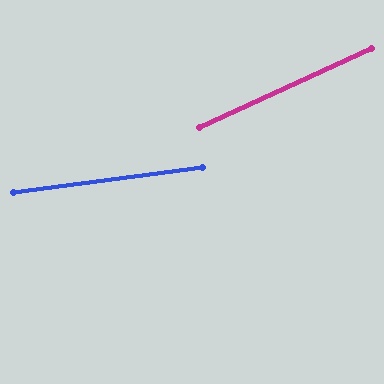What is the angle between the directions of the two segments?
Approximately 17 degrees.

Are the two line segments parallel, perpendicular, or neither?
Neither parallel nor perpendicular — they differ by about 17°.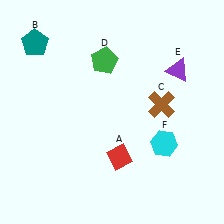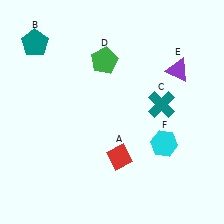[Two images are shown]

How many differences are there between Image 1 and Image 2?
There is 1 difference between the two images.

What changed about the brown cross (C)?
In Image 1, C is brown. In Image 2, it changed to teal.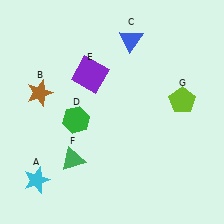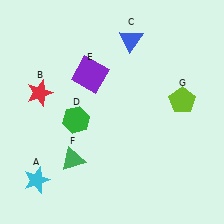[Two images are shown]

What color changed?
The star (B) changed from brown in Image 1 to red in Image 2.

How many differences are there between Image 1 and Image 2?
There is 1 difference between the two images.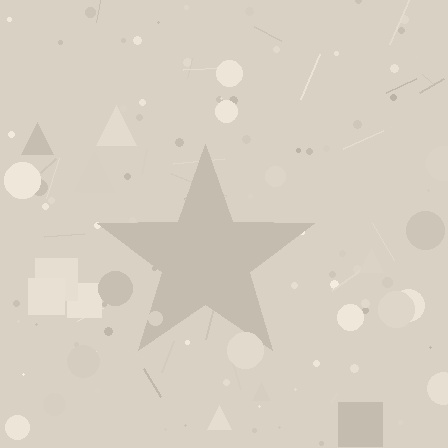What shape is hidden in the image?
A star is hidden in the image.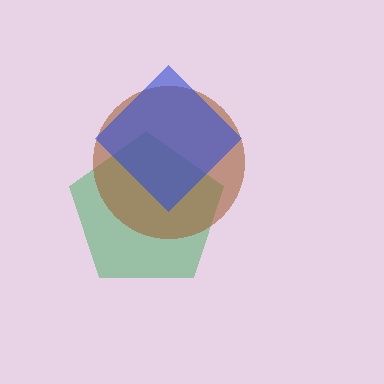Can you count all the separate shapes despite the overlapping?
Yes, there are 3 separate shapes.